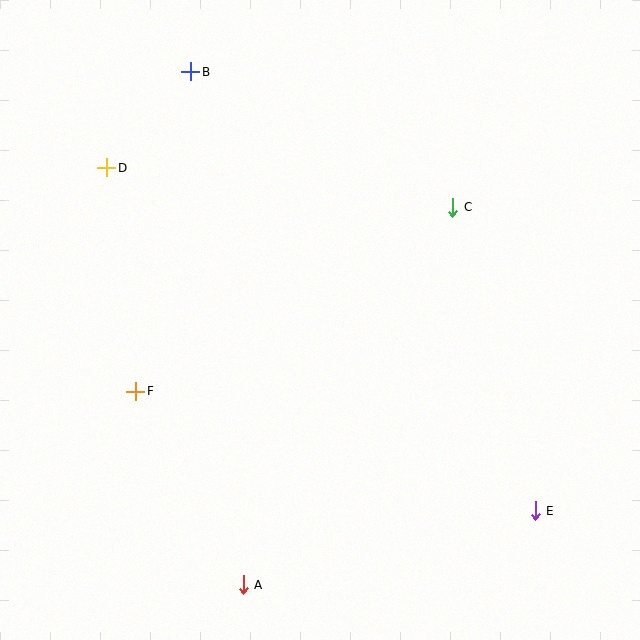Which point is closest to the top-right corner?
Point C is closest to the top-right corner.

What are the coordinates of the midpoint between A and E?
The midpoint between A and E is at (389, 548).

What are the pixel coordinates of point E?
Point E is at (535, 511).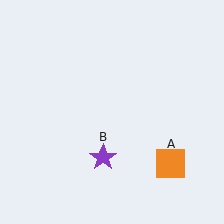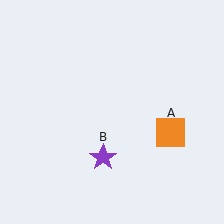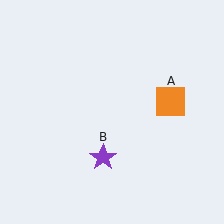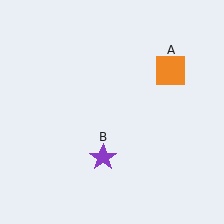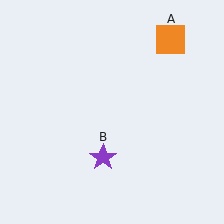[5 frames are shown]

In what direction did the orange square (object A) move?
The orange square (object A) moved up.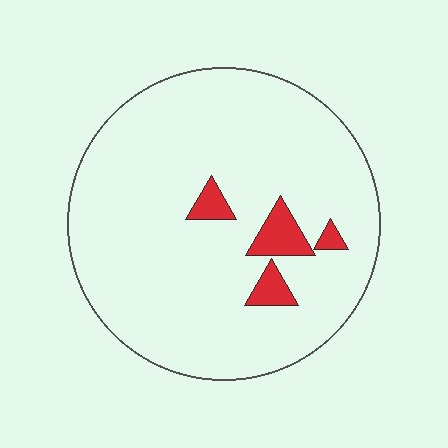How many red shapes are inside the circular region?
4.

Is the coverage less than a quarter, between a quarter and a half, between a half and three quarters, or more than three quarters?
Less than a quarter.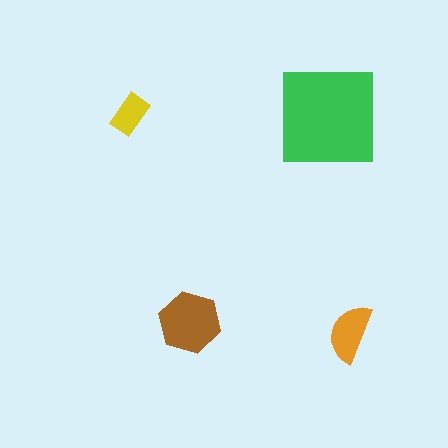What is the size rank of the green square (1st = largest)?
1st.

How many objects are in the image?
There are 4 objects in the image.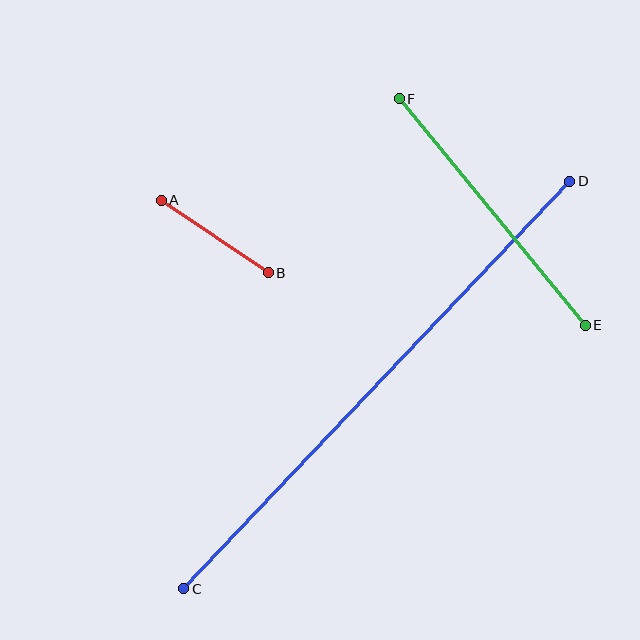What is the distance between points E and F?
The distance is approximately 293 pixels.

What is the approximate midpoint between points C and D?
The midpoint is at approximately (377, 385) pixels.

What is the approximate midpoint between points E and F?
The midpoint is at approximately (492, 212) pixels.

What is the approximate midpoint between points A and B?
The midpoint is at approximately (215, 237) pixels.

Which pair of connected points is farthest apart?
Points C and D are farthest apart.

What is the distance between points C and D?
The distance is approximately 561 pixels.